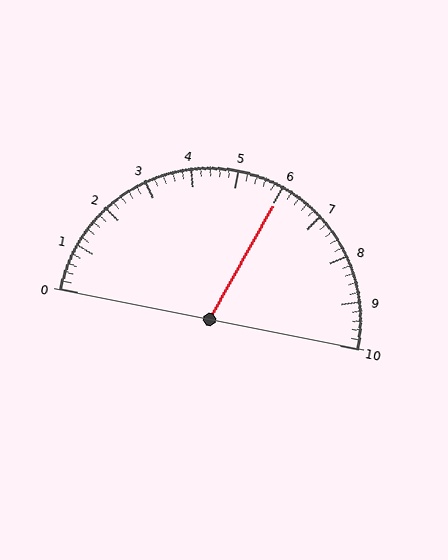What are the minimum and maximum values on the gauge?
The gauge ranges from 0 to 10.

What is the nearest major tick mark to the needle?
The nearest major tick mark is 6.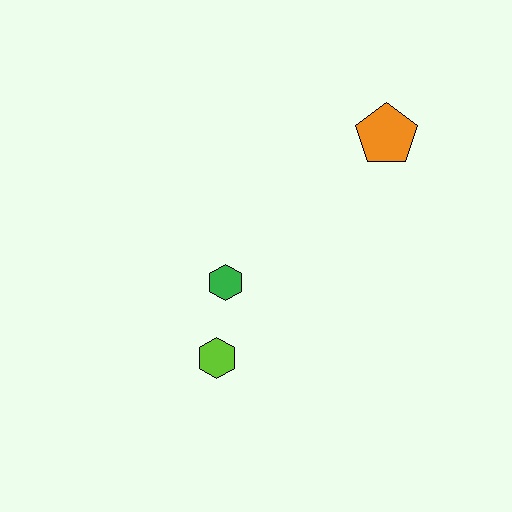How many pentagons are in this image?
There is 1 pentagon.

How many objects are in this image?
There are 3 objects.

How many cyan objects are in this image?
There are no cyan objects.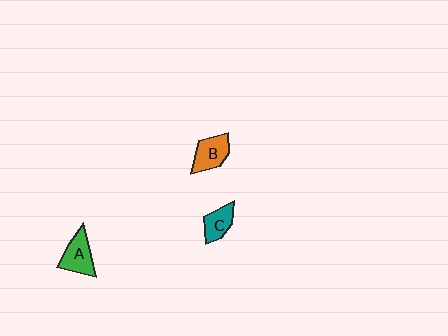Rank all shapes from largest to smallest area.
From largest to smallest: A (green), B (orange), C (teal).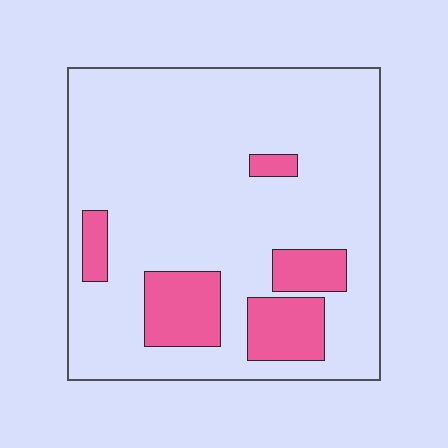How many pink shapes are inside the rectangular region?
5.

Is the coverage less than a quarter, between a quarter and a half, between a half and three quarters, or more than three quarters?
Less than a quarter.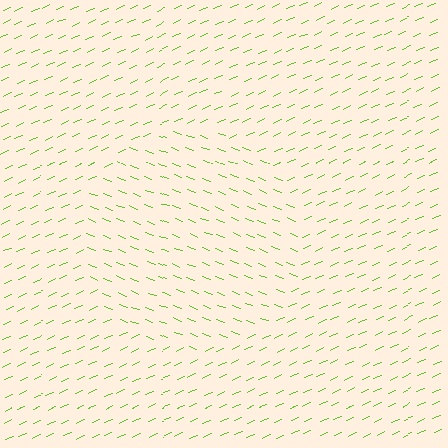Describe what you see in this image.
The image is filled with small lime line segments. A circle region in the image has lines oriented differently from the surrounding lines, creating a visible texture boundary.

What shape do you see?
I see a circle.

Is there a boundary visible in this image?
Yes, there is a texture boundary formed by a change in line orientation.